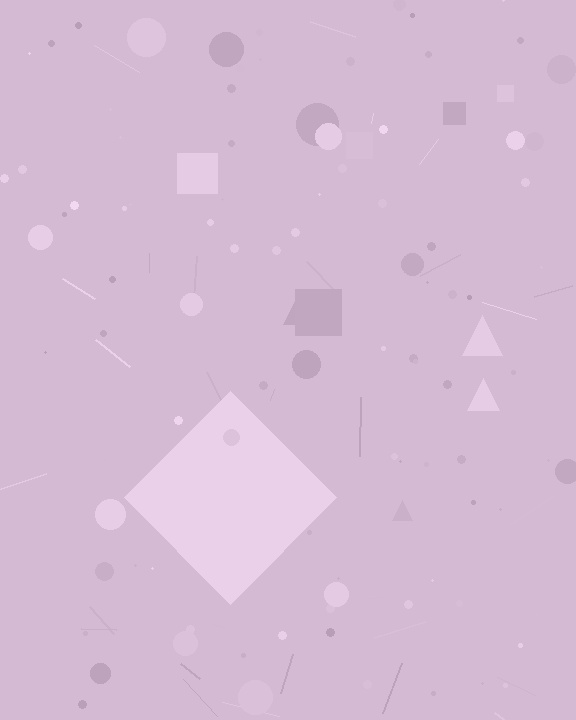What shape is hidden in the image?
A diamond is hidden in the image.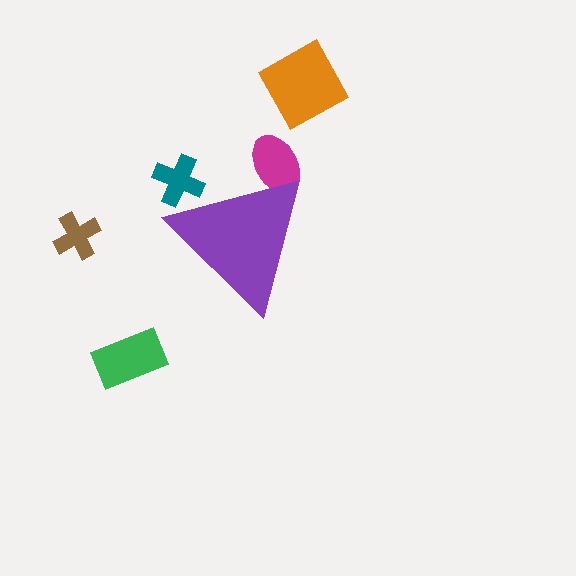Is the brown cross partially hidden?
No, the brown cross is fully visible.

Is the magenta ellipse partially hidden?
Yes, the magenta ellipse is partially hidden behind the purple triangle.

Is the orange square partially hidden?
No, the orange square is fully visible.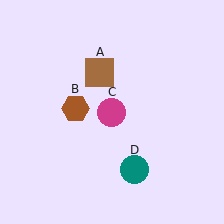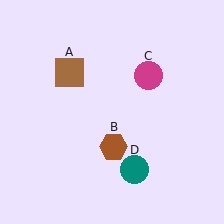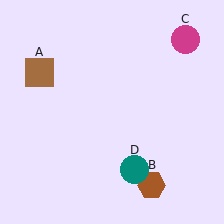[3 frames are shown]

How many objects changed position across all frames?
3 objects changed position: brown square (object A), brown hexagon (object B), magenta circle (object C).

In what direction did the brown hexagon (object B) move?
The brown hexagon (object B) moved down and to the right.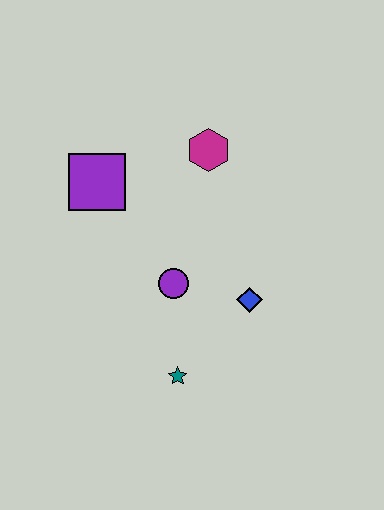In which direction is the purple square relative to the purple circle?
The purple square is above the purple circle.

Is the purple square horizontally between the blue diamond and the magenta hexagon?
No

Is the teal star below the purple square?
Yes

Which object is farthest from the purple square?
The teal star is farthest from the purple square.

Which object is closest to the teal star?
The purple circle is closest to the teal star.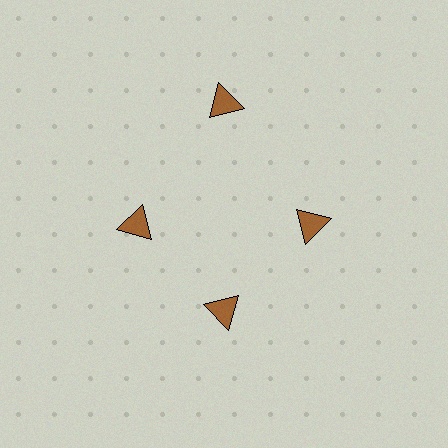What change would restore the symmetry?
The symmetry would be restored by moving it inward, back onto the ring so that all 4 triangles sit at equal angles and equal distance from the center.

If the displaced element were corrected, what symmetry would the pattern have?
It would have 4-fold rotational symmetry — the pattern would map onto itself every 90 degrees.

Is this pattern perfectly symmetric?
No. The 4 brown triangles are arranged in a ring, but one element near the 12 o'clock position is pushed outward from the center, breaking the 4-fold rotational symmetry.